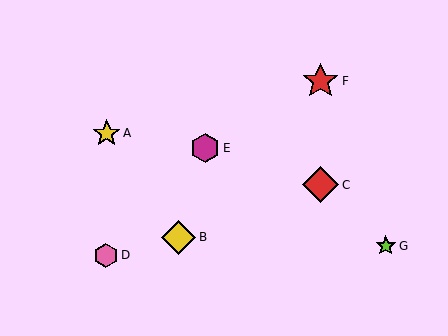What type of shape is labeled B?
Shape B is a yellow diamond.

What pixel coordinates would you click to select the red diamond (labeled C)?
Click at (320, 185) to select the red diamond C.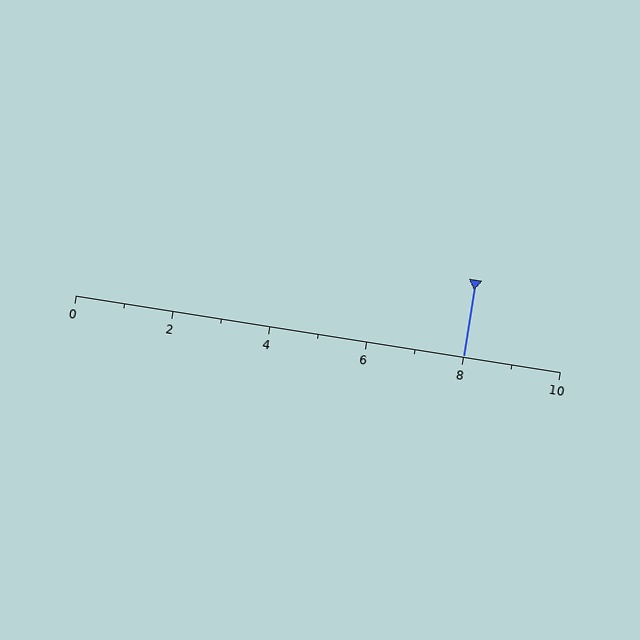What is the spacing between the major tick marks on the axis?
The major ticks are spaced 2 apart.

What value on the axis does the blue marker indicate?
The marker indicates approximately 8.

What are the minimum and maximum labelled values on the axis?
The axis runs from 0 to 10.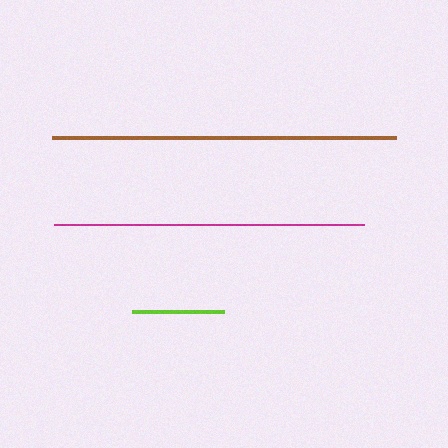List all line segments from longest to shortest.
From longest to shortest: brown, magenta, lime.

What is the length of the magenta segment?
The magenta segment is approximately 310 pixels long.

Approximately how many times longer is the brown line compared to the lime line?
The brown line is approximately 3.8 times the length of the lime line.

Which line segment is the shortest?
The lime line is the shortest at approximately 92 pixels.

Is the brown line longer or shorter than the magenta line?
The brown line is longer than the magenta line.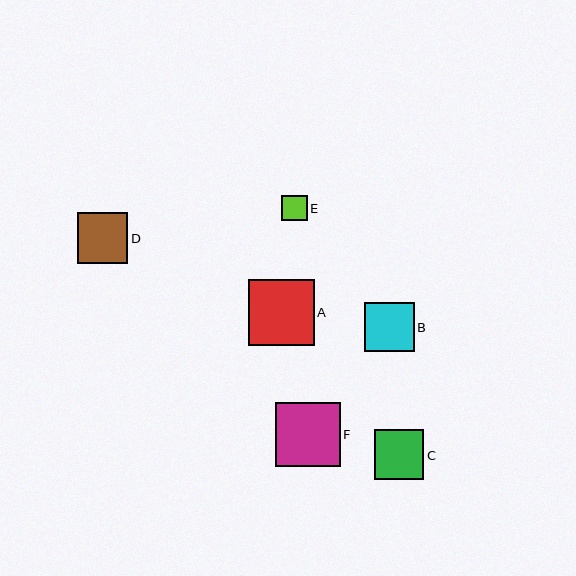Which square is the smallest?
Square E is the smallest with a size of approximately 25 pixels.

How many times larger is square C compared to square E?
Square C is approximately 1.9 times the size of square E.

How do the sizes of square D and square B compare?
Square D and square B are approximately the same size.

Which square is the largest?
Square A is the largest with a size of approximately 65 pixels.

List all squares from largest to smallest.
From largest to smallest: A, F, D, B, C, E.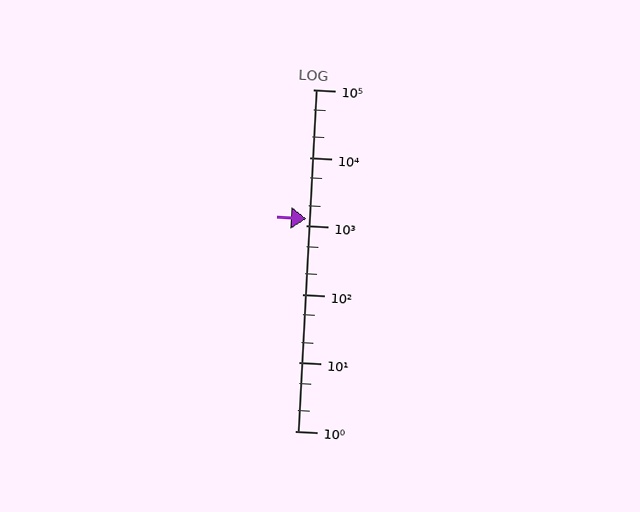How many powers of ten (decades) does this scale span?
The scale spans 5 decades, from 1 to 100000.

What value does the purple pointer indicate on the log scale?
The pointer indicates approximately 1300.